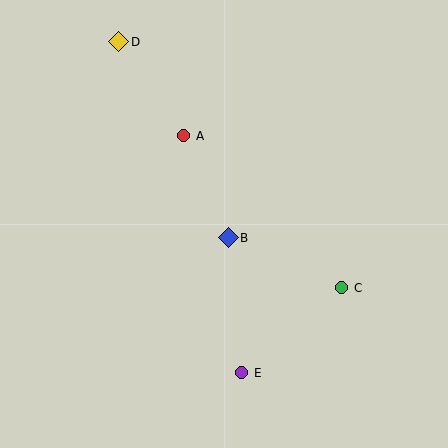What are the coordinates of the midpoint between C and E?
The midpoint between C and E is at (292, 330).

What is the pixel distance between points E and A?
The distance between E and A is 244 pixels.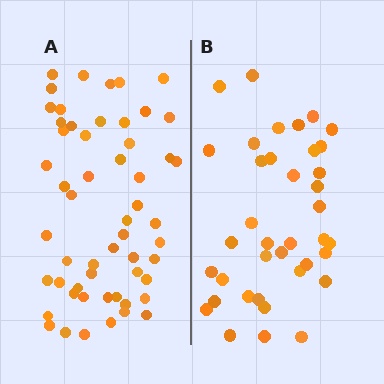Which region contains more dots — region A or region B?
Region A (the left region) has more dots.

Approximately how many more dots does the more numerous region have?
Region A has approximately 15 more dots than region B.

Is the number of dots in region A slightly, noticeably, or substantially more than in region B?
Region A has noticeably more, but not dramatically so. The ratio is roughly 1.4 to 1.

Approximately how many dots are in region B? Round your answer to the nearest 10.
About 40 dots. (The exact count is 38, which rounds to 40.)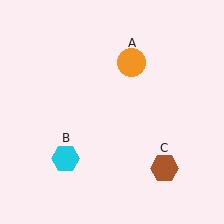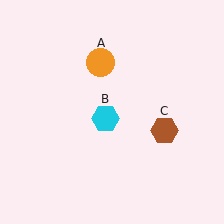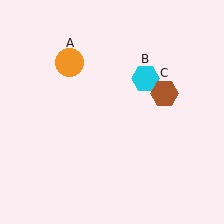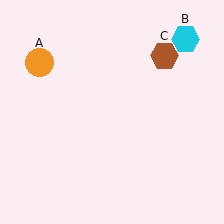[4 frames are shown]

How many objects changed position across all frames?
3 objects changed position: orange circle (object A), cyan hexagon (object B), brown hexagon (object C).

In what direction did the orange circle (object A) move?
The orange circle (object A) moved left.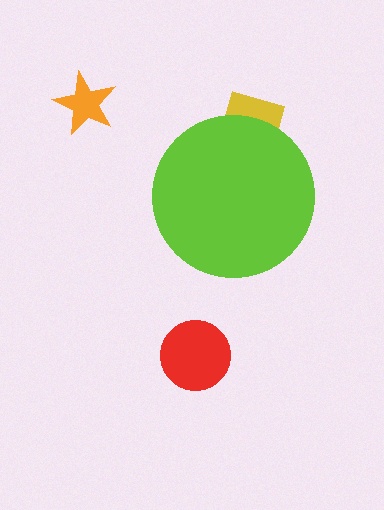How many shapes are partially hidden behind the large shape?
1 shape is partially hidden.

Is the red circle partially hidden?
No, the red circle is fully visible.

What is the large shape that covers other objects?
A lime circle.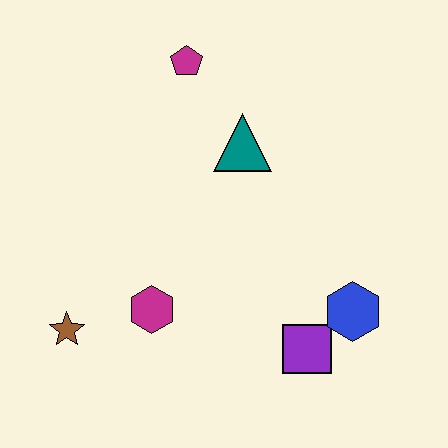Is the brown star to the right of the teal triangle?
No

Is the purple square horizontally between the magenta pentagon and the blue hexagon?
Yes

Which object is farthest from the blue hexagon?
The magenta pentagon is farthest from the blue hexagon.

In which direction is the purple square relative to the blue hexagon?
The purple square is to the left of the blue hexagon.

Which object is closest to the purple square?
The blue hexagon is closest to the purple square.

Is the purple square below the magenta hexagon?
Yes